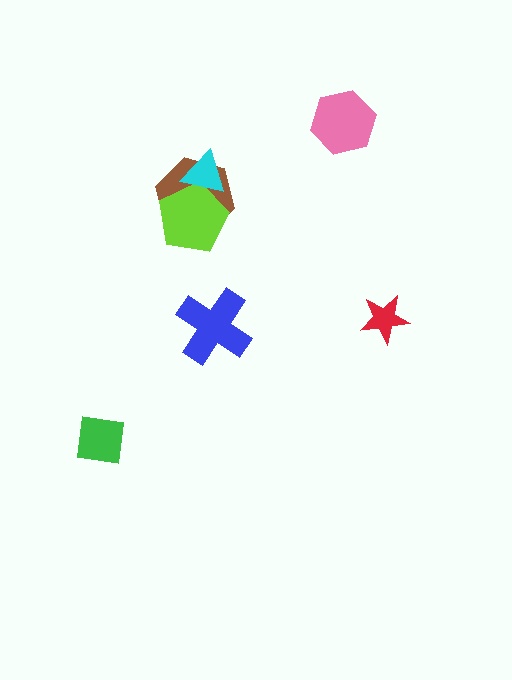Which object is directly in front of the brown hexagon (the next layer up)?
The lime pentagon is directly in front of the brown hexagon.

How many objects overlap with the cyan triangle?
2 objects overlap with the cyan triangle.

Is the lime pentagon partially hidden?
Yes, it is partially covered by another shape.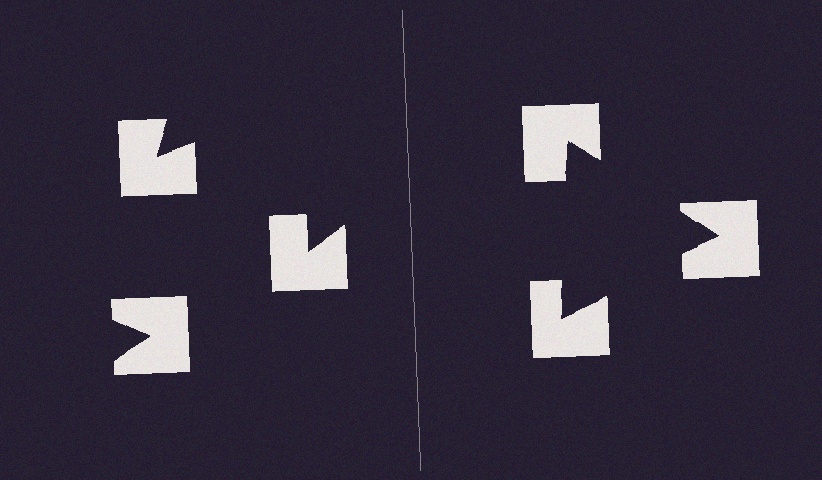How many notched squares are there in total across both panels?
6 — 3 on each side.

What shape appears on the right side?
An illusory triangle.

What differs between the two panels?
The notched squares are positioned identically on both sides; only the wedge orientations differ. On the right they align to a triangle; on the left they are misaligned.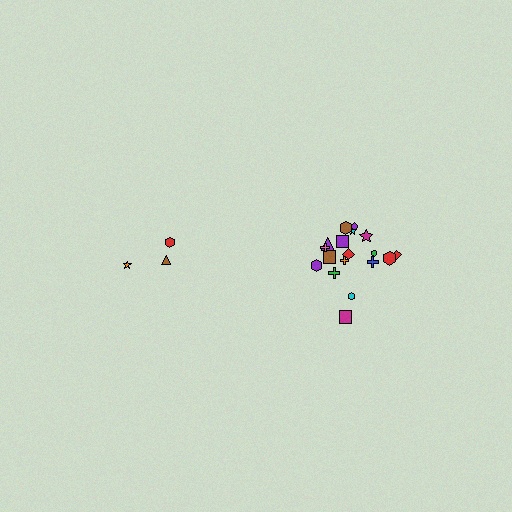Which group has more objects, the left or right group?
The right group.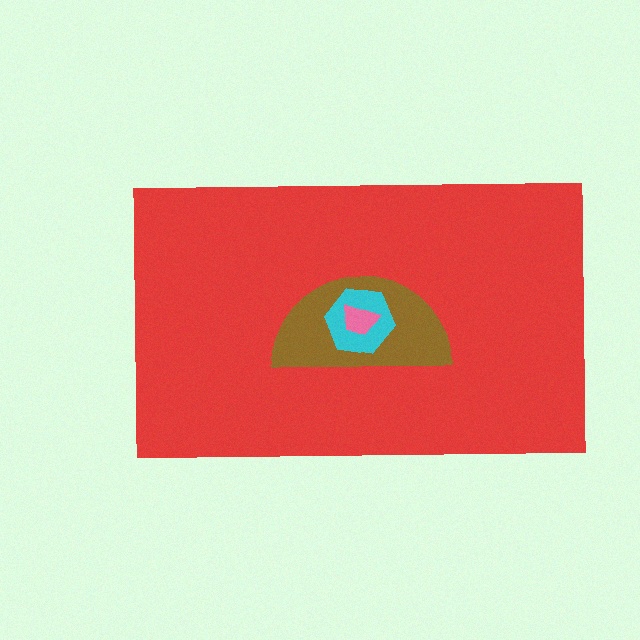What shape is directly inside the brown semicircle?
The cyan hexagon.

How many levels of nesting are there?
4.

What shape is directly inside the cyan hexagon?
The pink trapezoid.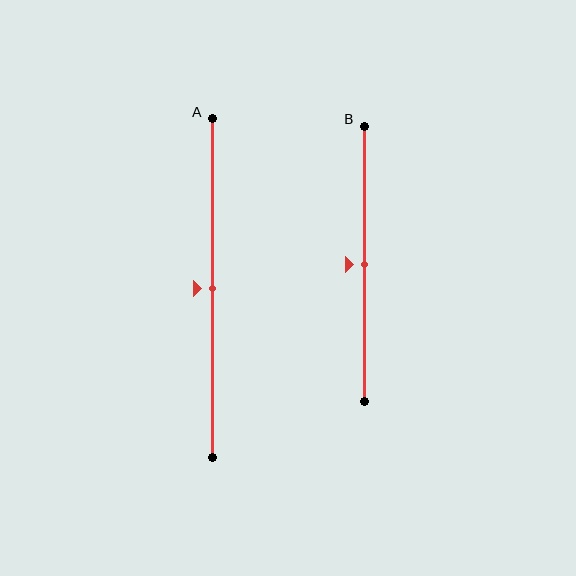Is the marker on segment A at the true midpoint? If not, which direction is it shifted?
Yes, the marker on segment A is at the true midpoint.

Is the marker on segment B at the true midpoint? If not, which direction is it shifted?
Yes, the marker on segment B is at the true midpoint.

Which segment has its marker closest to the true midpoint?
Segment A has its marker closest to the true midpoint.